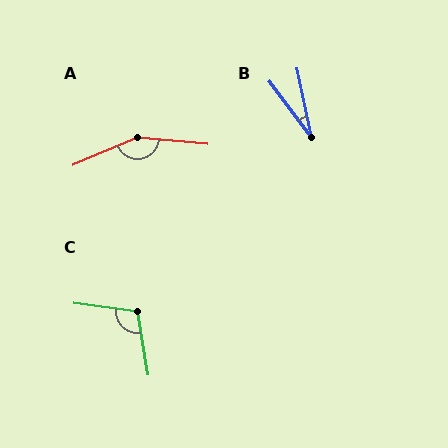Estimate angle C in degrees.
Approximately 107 degrees.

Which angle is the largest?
A, at approximately 152 degrees.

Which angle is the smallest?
B, at approximately 25 degrees.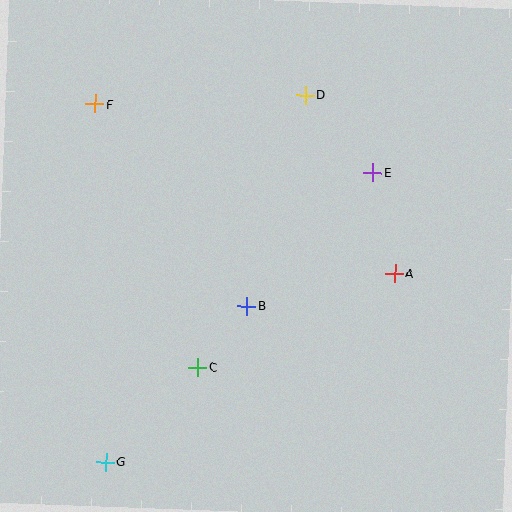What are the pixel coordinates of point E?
Point E is at (373, 173).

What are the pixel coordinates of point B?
Point B is at (247, 306).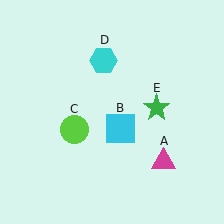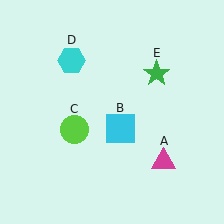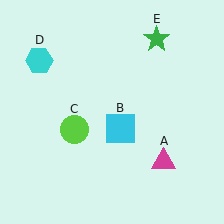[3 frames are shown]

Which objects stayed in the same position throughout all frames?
Magenta triangle (object A) and cyan square (object B) and lime circle (object C) remained stationary.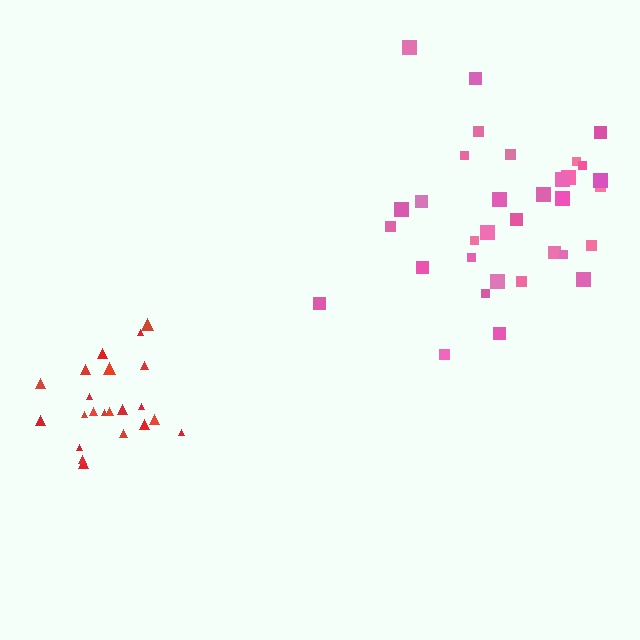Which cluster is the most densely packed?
Red.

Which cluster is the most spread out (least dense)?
Pink.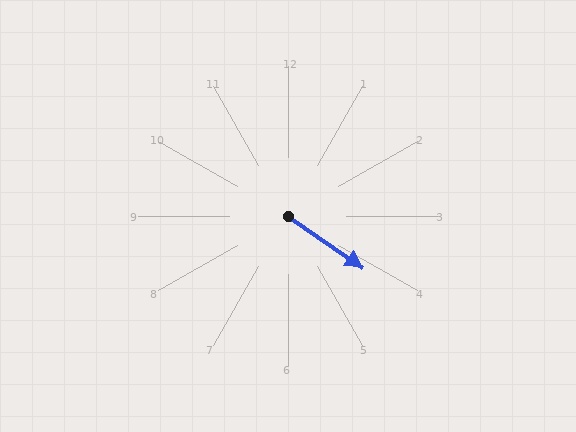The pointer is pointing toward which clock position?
Roughly 4 o'clock.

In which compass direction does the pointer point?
Southeast.